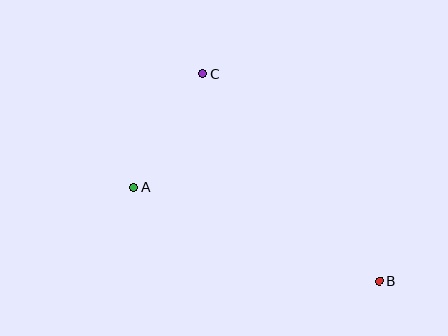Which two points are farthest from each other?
Points B and C are farthest from each other.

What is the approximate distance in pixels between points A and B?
The distance between A and B is approximately 263 pixels.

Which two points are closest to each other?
Points A and C are closest to each other.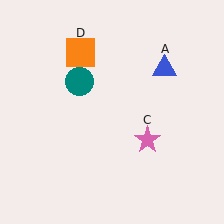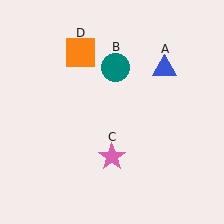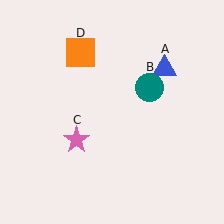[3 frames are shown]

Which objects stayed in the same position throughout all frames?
Blue triangle (object A) and orange square (object D) remained stationary.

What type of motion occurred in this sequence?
The teal circle (object B), pink star (object C) rotated clockwise around the center of the scene.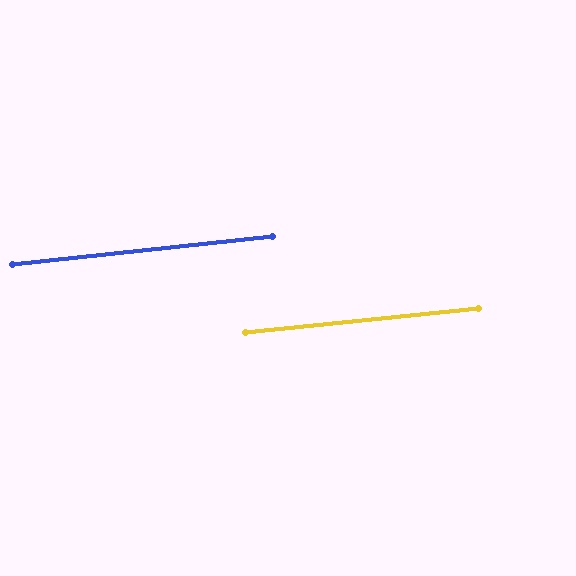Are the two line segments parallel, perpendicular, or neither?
Parallel — their directions differ by only 0.4°.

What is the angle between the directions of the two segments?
Approximately 0 degrees.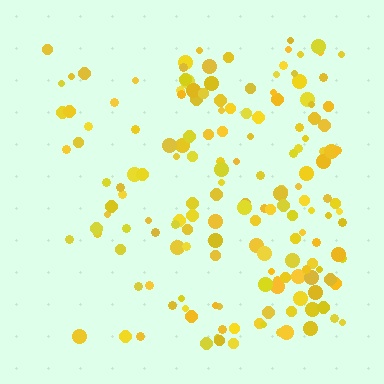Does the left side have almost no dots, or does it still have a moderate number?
Still a moderate number, just noticeably fewer than the right.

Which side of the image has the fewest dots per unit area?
The left.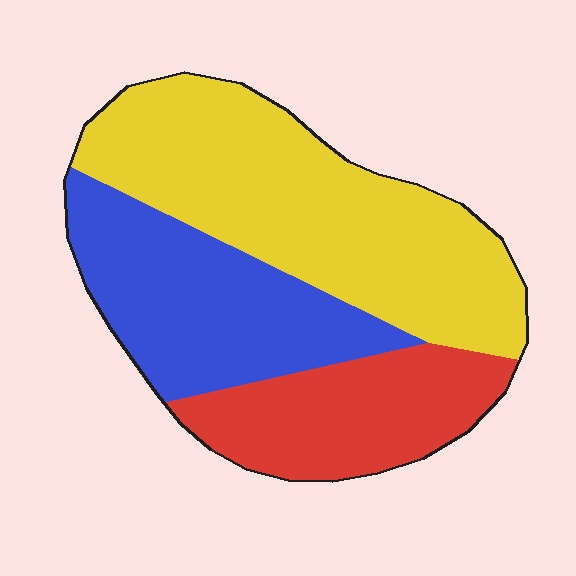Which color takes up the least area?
Red, at roughly 25%.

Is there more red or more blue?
Blue.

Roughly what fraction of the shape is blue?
Blue covers about 30% of the shape.